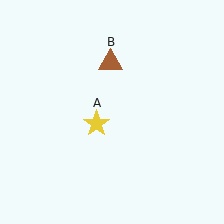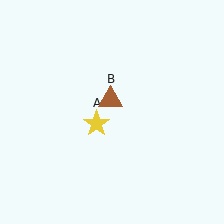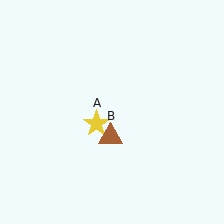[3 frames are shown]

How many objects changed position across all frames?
1 object changed position: brown triangle (object B).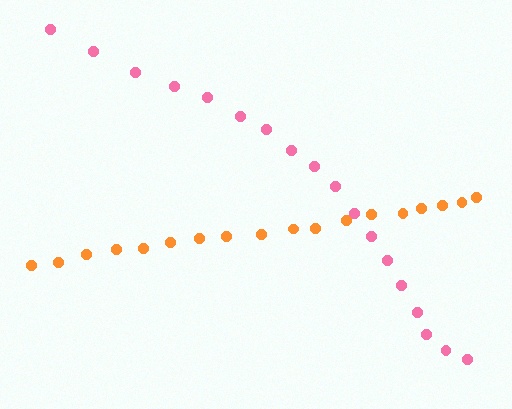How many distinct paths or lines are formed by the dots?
There are 2 distinct paths.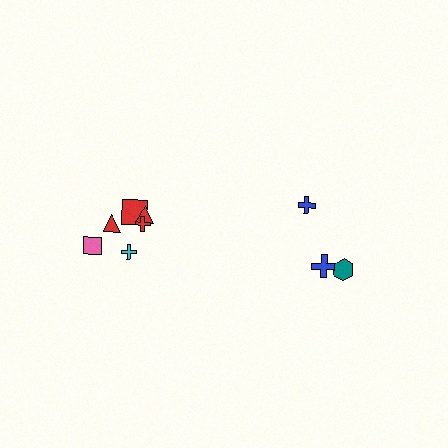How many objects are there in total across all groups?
There are 9 objects.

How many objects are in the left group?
There are 6 objects.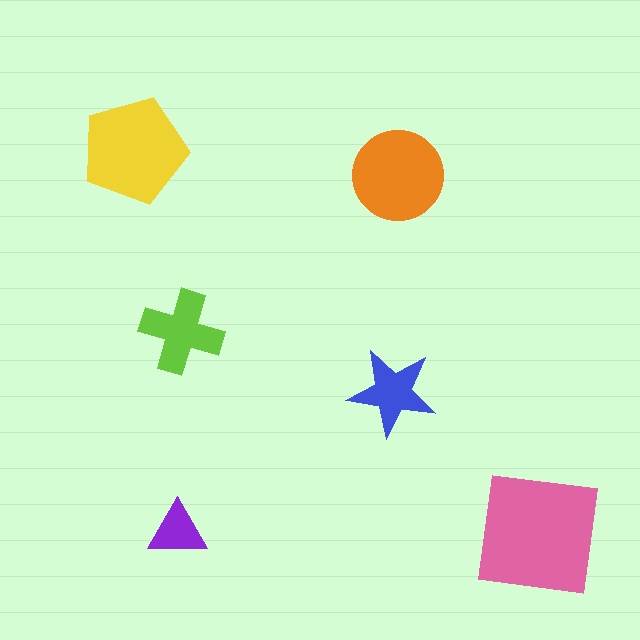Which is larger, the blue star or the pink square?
The pink square.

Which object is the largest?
The pink square.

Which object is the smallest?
The purple triangle.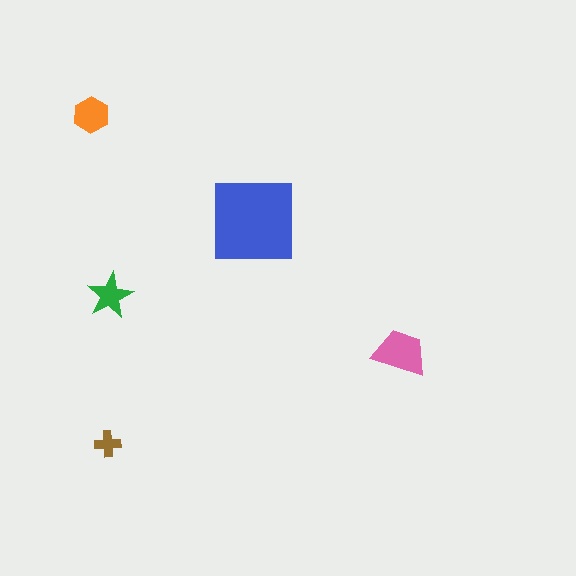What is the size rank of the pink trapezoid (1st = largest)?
2nd.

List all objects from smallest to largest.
The brown cross, the green star, the orange hexagon, the pink trapezoid, the blue square.